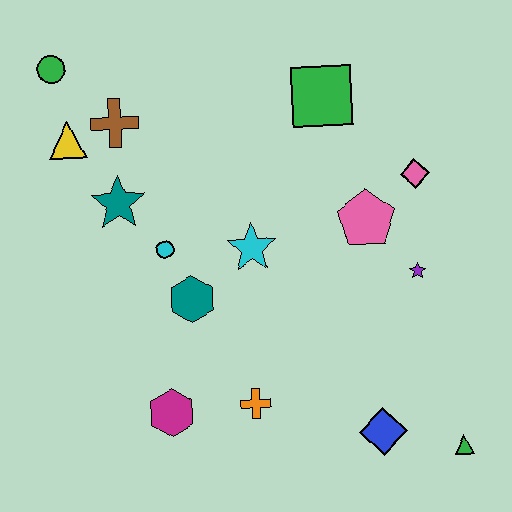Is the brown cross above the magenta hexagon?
Yes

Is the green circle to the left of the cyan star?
Yes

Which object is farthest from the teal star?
The green triangle is farthest from the teal star.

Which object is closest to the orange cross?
The magenta hexagon is closest to the orange cross.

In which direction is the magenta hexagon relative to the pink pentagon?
The magenta hexagon is to the left of the pink pentagon.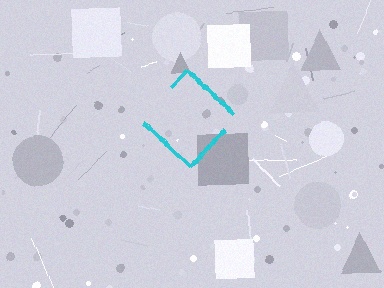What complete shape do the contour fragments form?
The contour fragments form a diamond.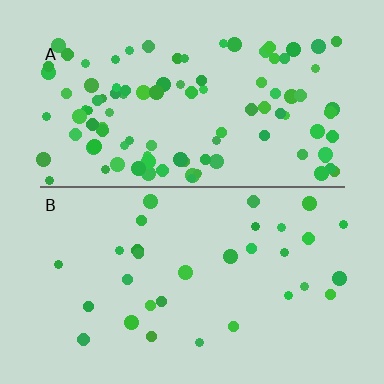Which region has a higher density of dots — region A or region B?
A (the top).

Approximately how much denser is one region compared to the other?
Approximately 3.2× — region A over region B.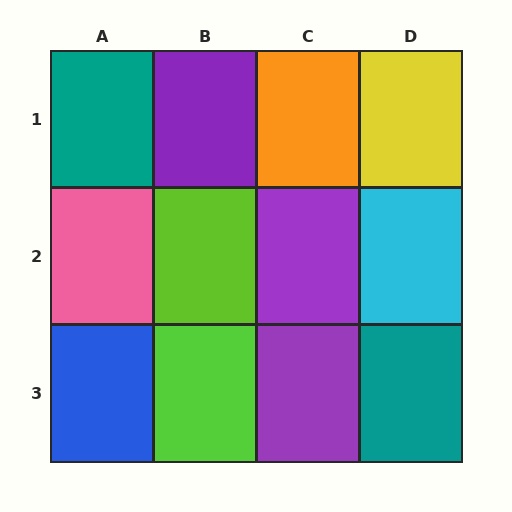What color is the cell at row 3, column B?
Lime.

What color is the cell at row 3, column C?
Purple.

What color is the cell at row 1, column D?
Yellow.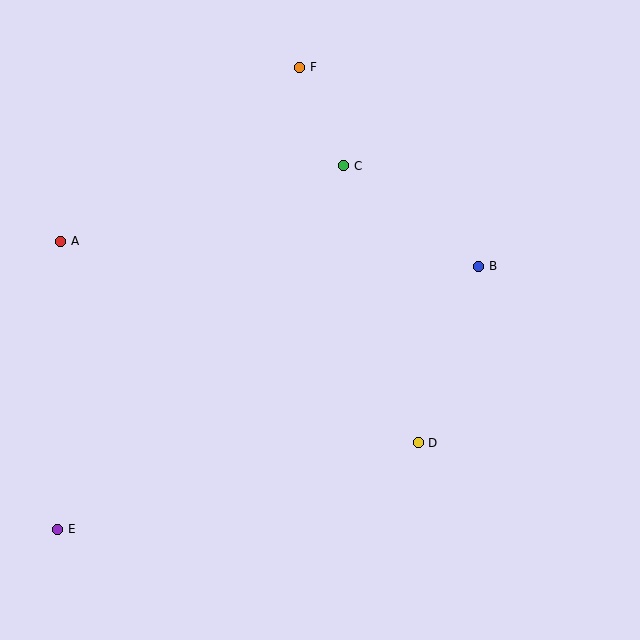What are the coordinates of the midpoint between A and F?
The midpoint between A and F is at (180, 154).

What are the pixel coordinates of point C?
Point C is at (344, 166).